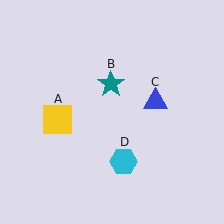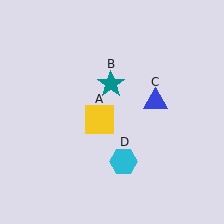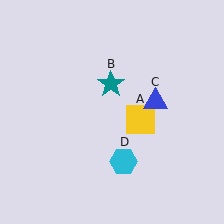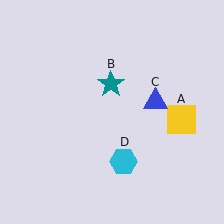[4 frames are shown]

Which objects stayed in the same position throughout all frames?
Teal star (object B) and blue triangle (object C) and cyan hexagon (object D) remained stationary.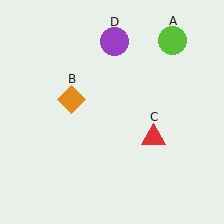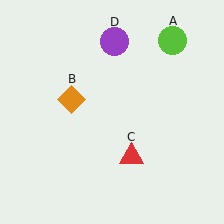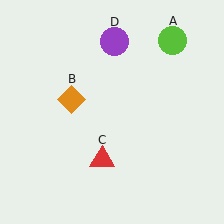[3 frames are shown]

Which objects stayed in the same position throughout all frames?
Lime circle (object A) and orange diamond (object B) and purple circle (object D) remained stationary.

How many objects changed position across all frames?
1 object changed position: red triangle (object C).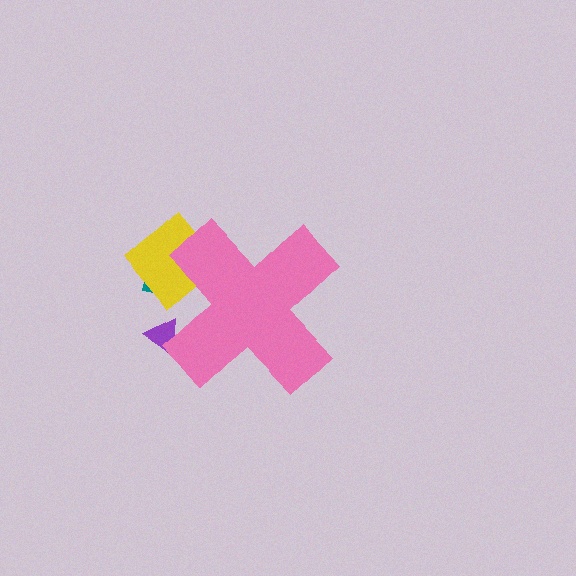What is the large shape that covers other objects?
A pink cross.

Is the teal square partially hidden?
Yes, the teal square is partially hidden behind the pink cross.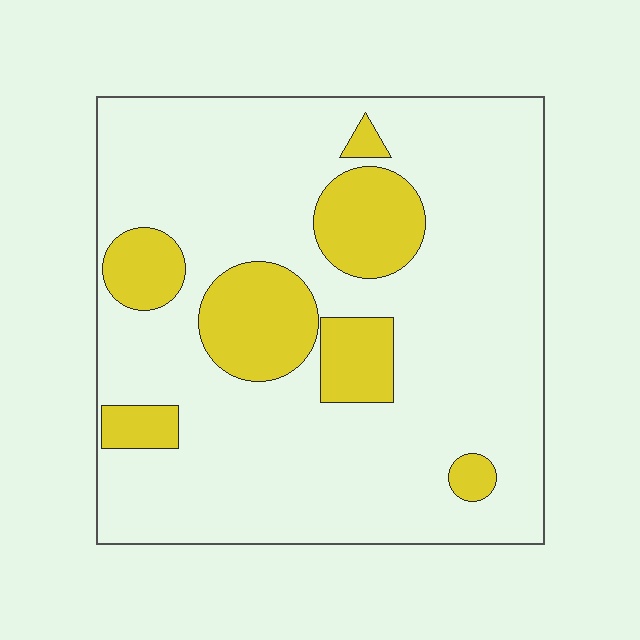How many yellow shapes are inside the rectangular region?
7.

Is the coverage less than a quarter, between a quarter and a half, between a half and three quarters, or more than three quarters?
Less than a quarter.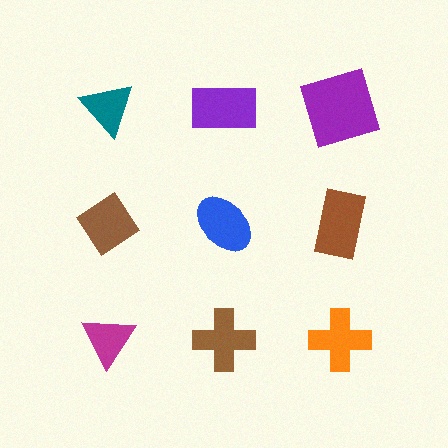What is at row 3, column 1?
A magenta triangle.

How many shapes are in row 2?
3 shapes.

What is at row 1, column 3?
A purple square.